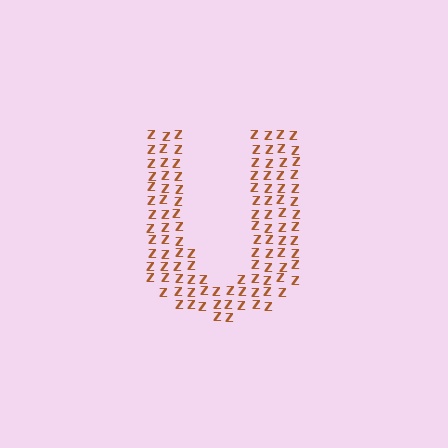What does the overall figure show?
The overall figure shows the letter U.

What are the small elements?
The small elements are letter Z's.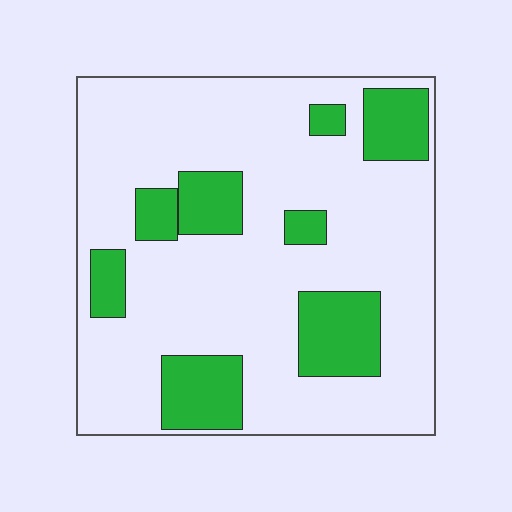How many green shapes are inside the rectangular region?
8.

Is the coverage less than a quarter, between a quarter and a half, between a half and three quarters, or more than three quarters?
Less than a quarter.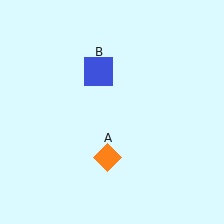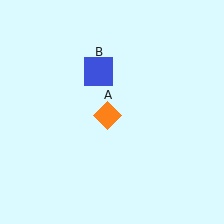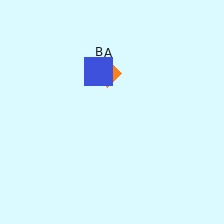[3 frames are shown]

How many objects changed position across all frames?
1 object changed position: orange diamond (object A).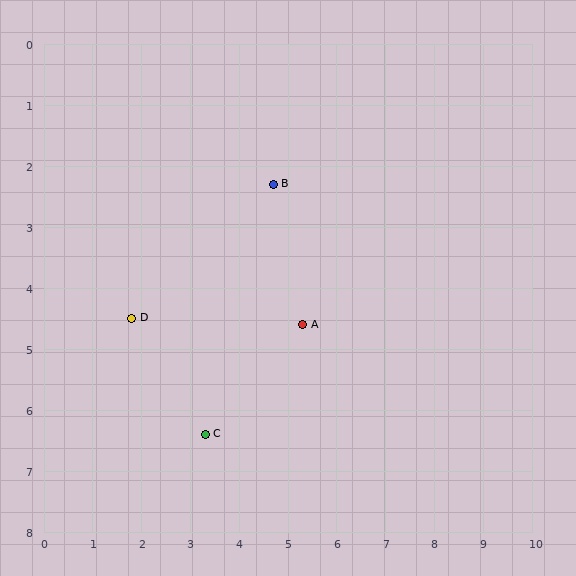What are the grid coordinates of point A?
Point A is at approximately (5.3, 4.6).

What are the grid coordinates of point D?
Point D is at approximately (1.8, 4.5).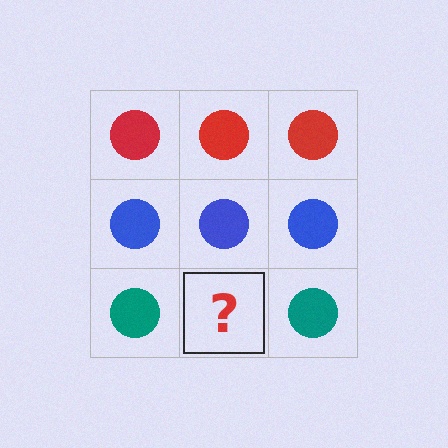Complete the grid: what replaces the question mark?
The question mark should be replaced with a teal circle.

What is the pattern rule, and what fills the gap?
The rule is that each row has a consistent color. The gap should be filled with a teal circle.